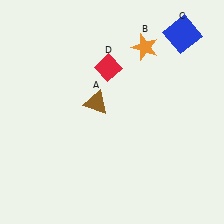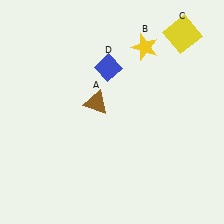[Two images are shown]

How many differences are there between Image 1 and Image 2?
There are 3 differences between the two images.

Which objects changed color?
B changed from orange to yellow. C changed from blue to yellow. D changed from red to blue.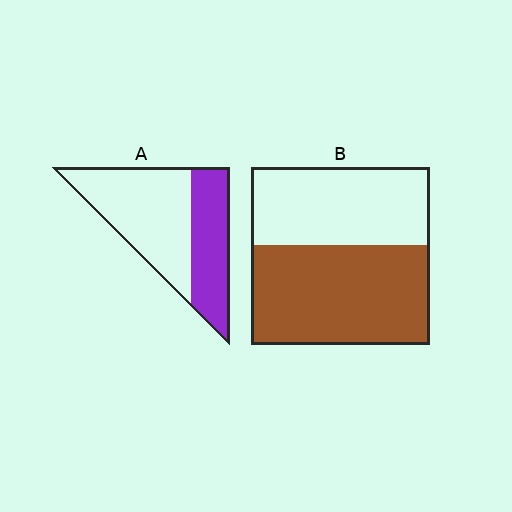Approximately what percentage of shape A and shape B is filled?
A is approximately 40% and B is approximately 55%.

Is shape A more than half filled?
No.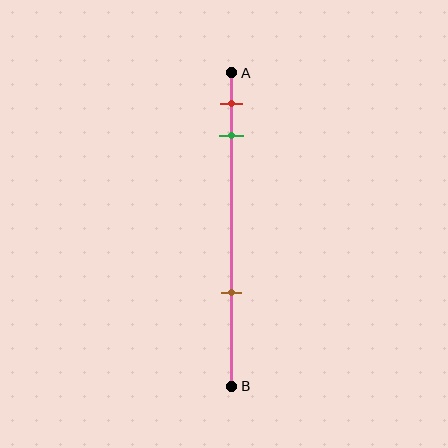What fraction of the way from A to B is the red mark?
The red mark is approximately 10% (0.1) of the way from A to B.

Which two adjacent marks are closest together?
The red and green marks are the closest adjacent pair.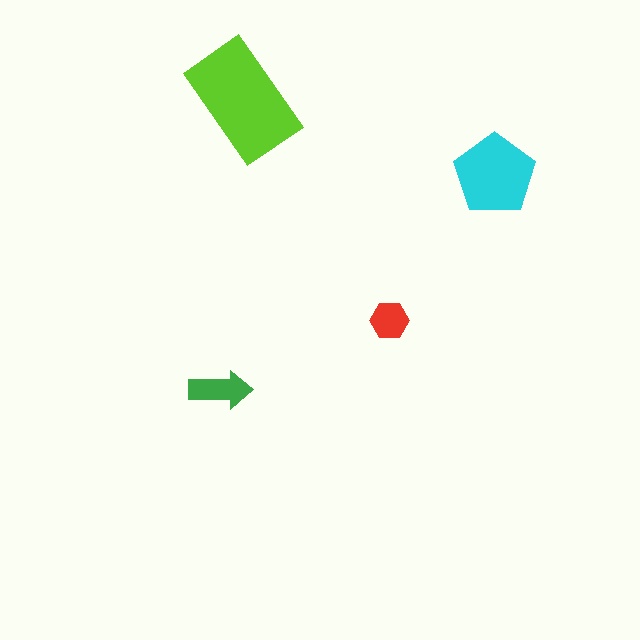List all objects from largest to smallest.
The lime rectangle, the cyan pentagon, the green arrow, the red hexagon.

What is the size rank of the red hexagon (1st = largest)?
4th.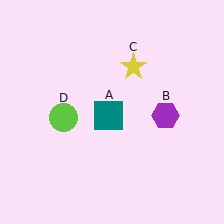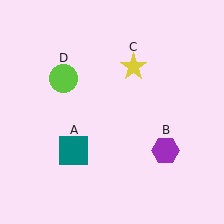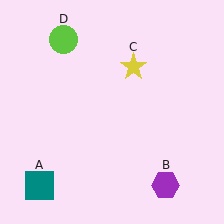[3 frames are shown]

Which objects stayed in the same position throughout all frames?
Yellow star (object C) remained stationary.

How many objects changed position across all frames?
3 objects changed position: teal square (object A), purple hexagon (object B), lime circle (object D).